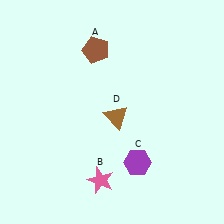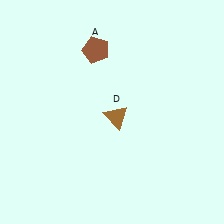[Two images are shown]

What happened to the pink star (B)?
The pink star (B) was removed in Image 2. It was in the bottom-left area of Image 1.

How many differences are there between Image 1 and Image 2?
There are 2 differences between the two images.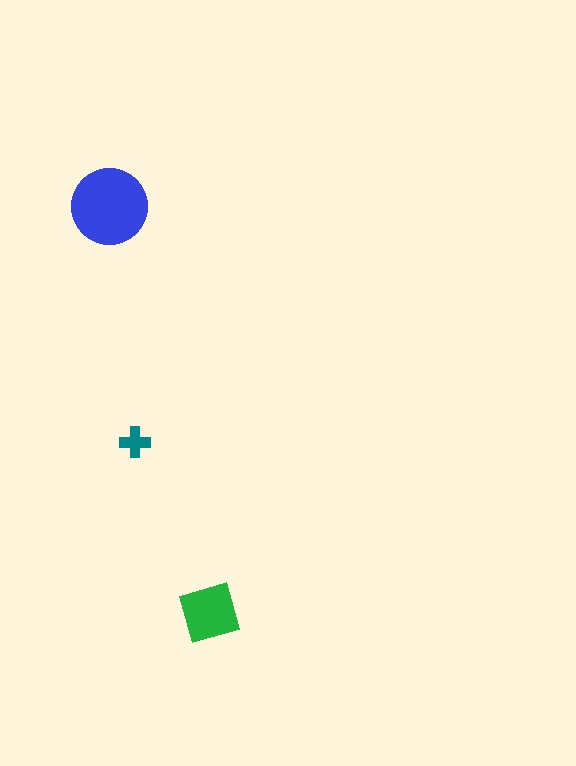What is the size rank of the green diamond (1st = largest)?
2nd.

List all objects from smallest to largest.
The teal cross, the green diamond, the blue circle.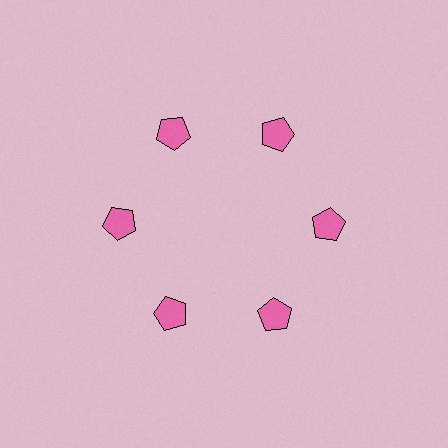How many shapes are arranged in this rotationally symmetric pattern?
There are 6 shapes, arranged in 6 groups of 1.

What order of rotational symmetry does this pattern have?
This pattern has 6-fold rotational symmetry.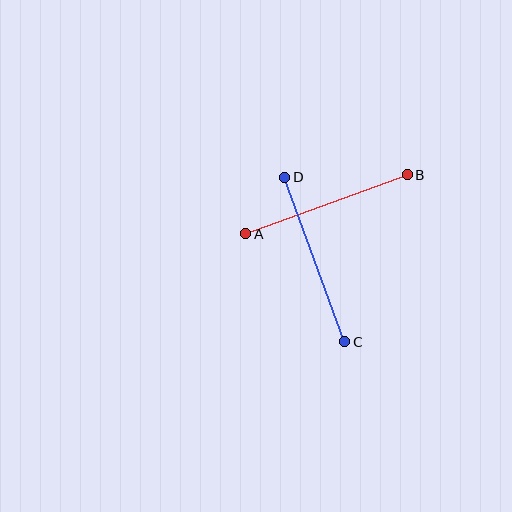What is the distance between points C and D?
The distance is approximately 175 pixels.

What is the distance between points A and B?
The distance is approximately 172 pixels.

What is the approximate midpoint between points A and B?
The midpoint is at approximately (327, 204) pixels.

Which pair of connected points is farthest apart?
Points C and D are farthest apart.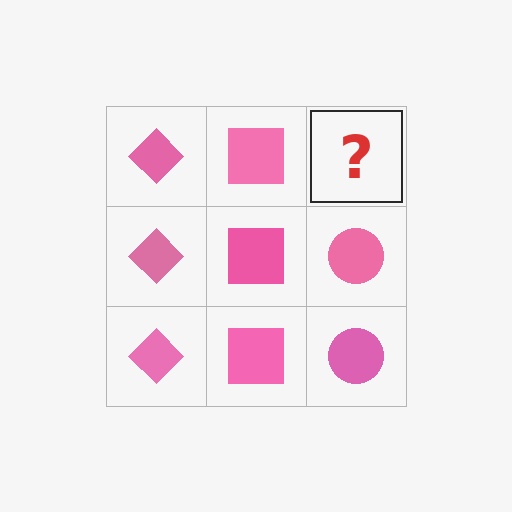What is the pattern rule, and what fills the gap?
The rule is that each column has a consistent shape. The gap should be filled with a pink circle.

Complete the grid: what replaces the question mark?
The question mark should be replaced with a pink circle.